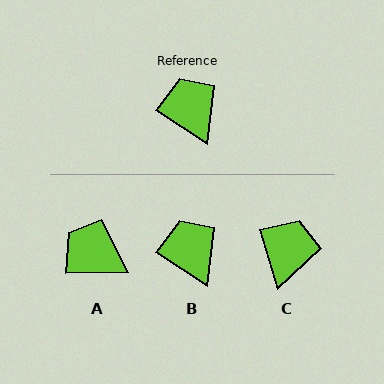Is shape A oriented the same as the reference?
No, it is off by about 33 degrees.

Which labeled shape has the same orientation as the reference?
B.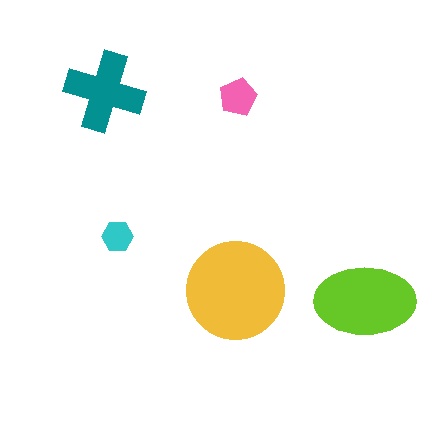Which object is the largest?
The yellow circle.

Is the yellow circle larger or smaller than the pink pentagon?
Larger.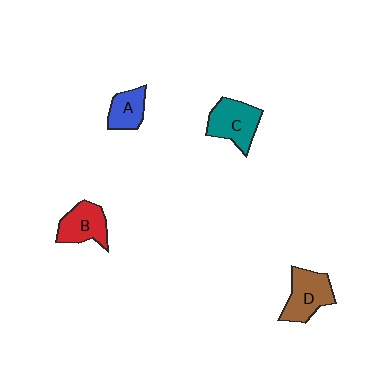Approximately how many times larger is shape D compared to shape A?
Approximately 1.5 times.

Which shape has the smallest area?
Shape A (blue).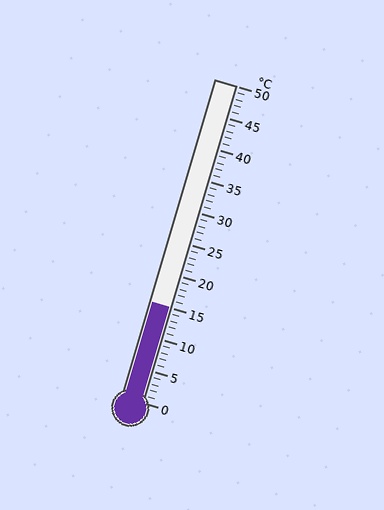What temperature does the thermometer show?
The thermometer shows approximately 15°C.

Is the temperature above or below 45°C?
The temperature is below 45°C.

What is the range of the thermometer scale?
The thermometer scale ranges from 0°C to 50°C.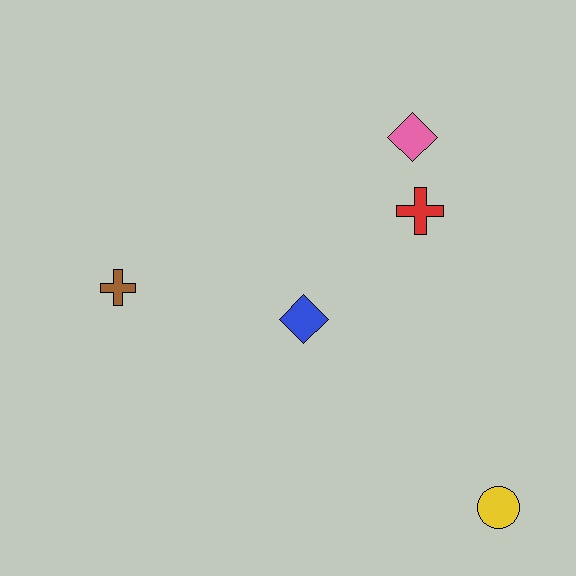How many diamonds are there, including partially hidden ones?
There are 2 diamonds.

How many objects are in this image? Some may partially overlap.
There are 5 objects.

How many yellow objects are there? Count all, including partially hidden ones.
There is 1 yellow object.